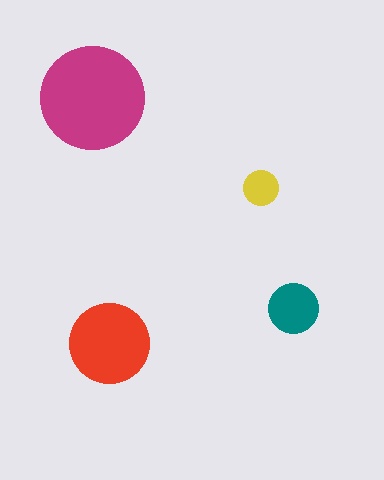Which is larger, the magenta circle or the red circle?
The magenta one.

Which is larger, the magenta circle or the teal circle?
The magenta one.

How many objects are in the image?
There are 4 objects in the image.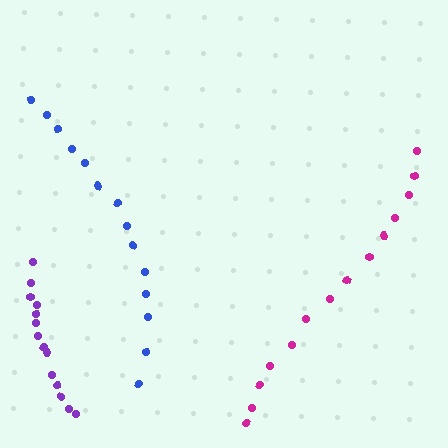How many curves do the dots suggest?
There are 3 distinct paths.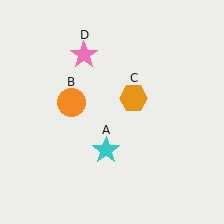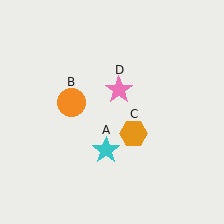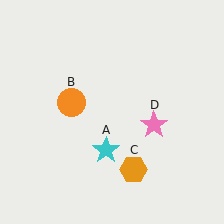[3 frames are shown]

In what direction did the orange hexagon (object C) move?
The orange hexagon (object C) moved down.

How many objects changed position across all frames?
2 objects changed position: orange hexagon (object C), pink star (object D).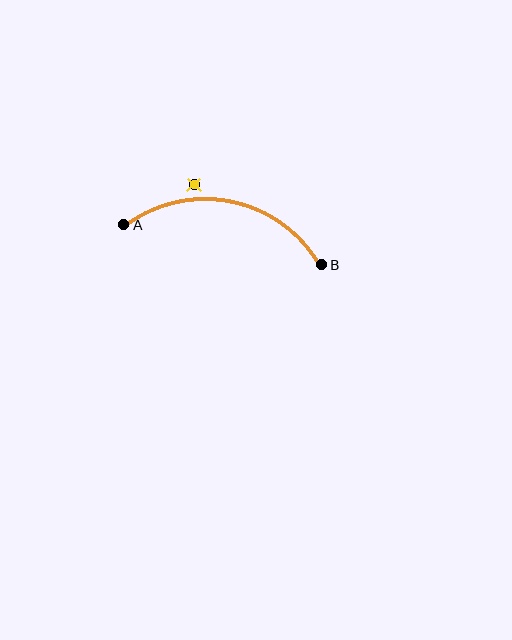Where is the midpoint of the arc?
The arc midpoint is the point on the curve farthest from the straight line joining A and B. It sits above that line.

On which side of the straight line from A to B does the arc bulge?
The arc bulges above the straight line connecting A and B.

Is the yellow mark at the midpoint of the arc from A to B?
No — the yellow mark does not lie on the arc at all. It sits slightly outside the curve.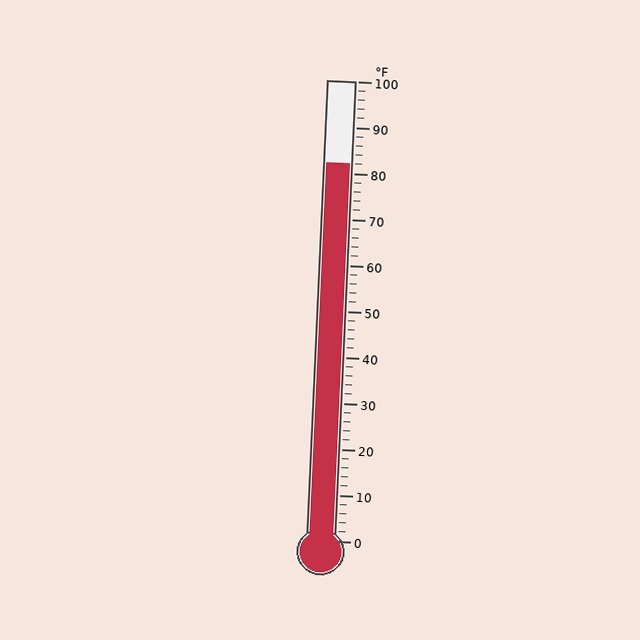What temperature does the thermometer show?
The thermometer shows approximately 82°F.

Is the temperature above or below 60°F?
The temperature is above 60°F.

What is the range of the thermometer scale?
The thermometer scale ranges from 0°F to 100°F.